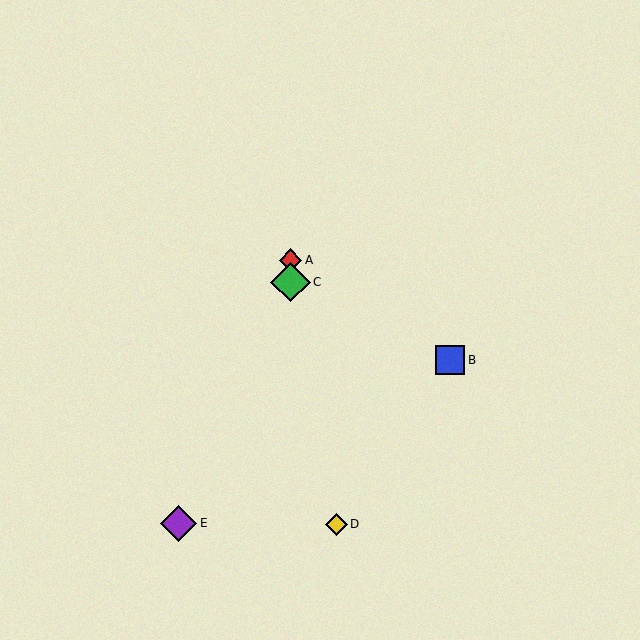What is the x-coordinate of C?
Object C is at x≈290.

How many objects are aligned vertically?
2 objects (A, C) are aligned vertically.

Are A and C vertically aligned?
Yes, both are at x≈290.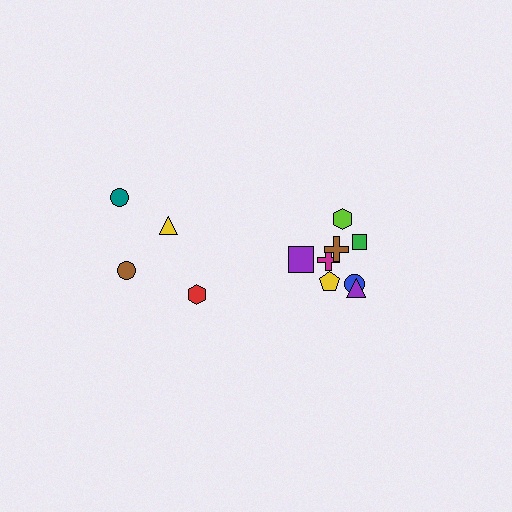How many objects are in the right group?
There are 8 objects.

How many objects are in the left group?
There are 4 objects.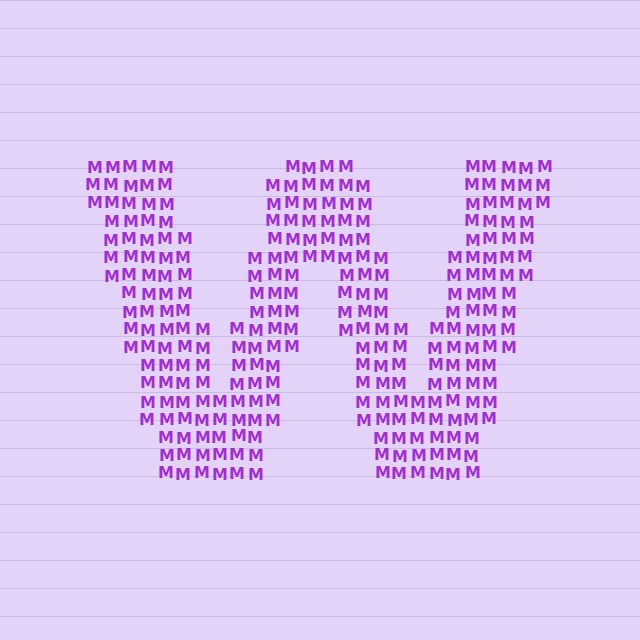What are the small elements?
The small elements are letter M's.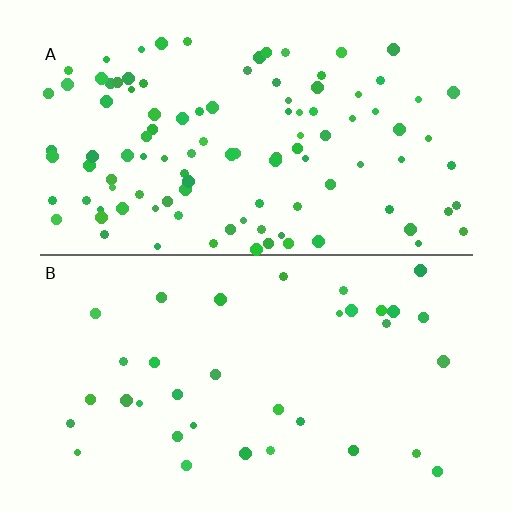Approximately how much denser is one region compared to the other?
Approximately 3.0× — region A over region B.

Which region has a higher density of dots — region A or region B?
A (the top).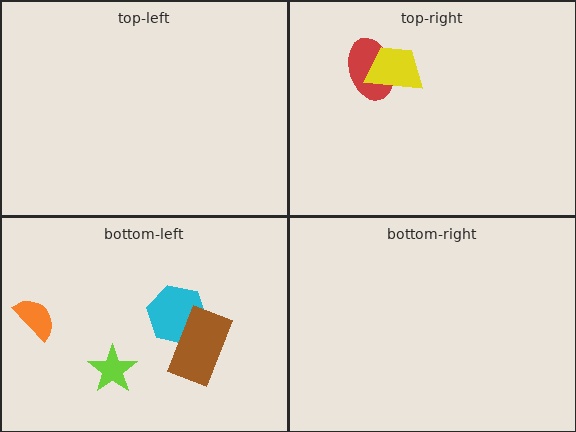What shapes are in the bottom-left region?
The cyan hexagon, the orange semicircle, the brown rectangle, the lime star.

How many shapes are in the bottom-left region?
4.